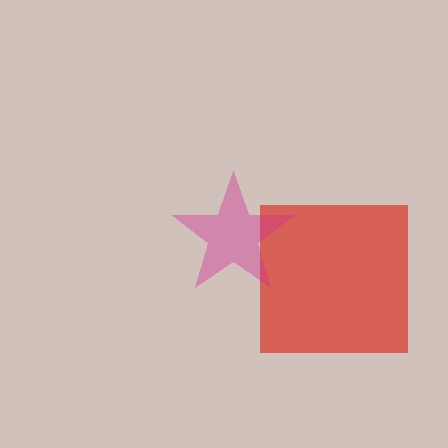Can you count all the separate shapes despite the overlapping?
Yes, there are 2 separate shapes.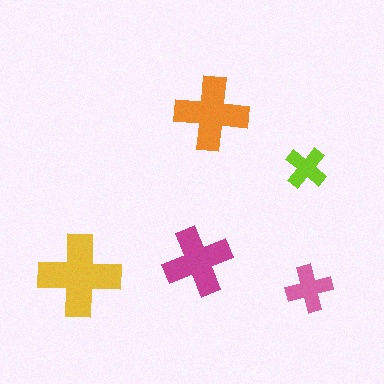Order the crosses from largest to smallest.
the yellow one, the orange one, the magenta one, the pink one, the lime one.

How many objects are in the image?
There are 5 objects in the image.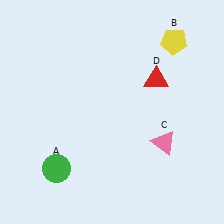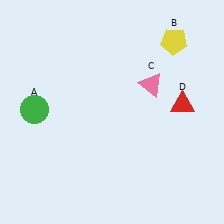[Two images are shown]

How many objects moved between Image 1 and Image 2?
3 objects moved between the two images.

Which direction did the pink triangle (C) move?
The pink triangle (C) moved up.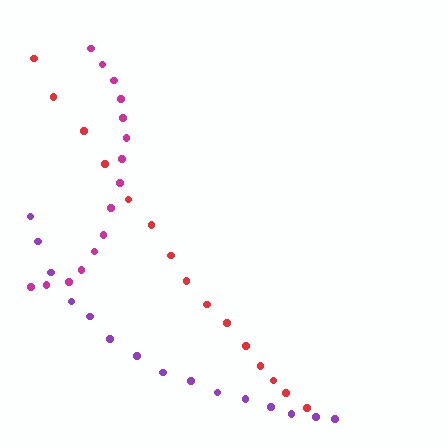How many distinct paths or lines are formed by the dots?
There are 3 distinct paths.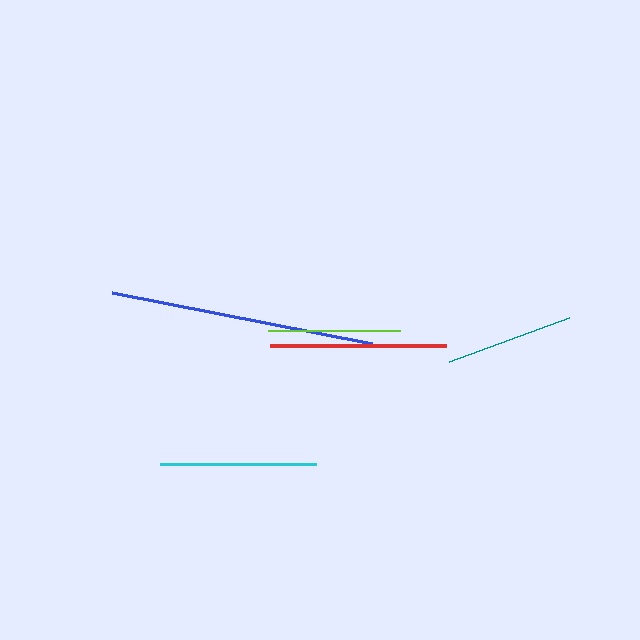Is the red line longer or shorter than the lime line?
The red line is longer than the lime line.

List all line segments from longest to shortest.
From longest to shortest: blue, red, cyan, lime, teal.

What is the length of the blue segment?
The blue segment is approximately 265 pixels long.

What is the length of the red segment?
The red segment is approximately 176 pixels long.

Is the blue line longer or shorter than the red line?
The blue line is longer than the red line.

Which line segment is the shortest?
The teal line is the shortest at approximately 128 pixels.